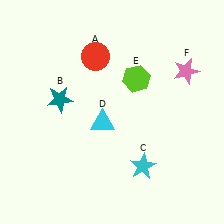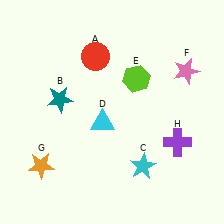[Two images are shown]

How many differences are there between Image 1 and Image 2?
There are 2 differences between the two images.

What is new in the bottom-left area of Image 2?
An orange star (G) was added in the bottom-left area of Image 2.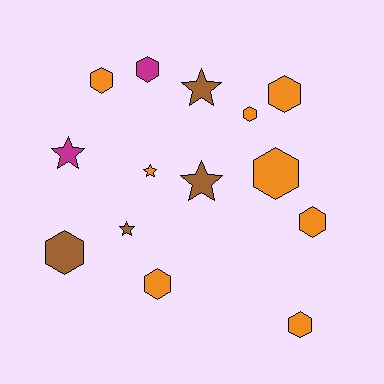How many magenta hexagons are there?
There is 1 magenta hexagon.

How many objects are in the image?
There are 14 objects.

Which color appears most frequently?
Orange, with 8 objects.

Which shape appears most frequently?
Hexagon, with 9 objects.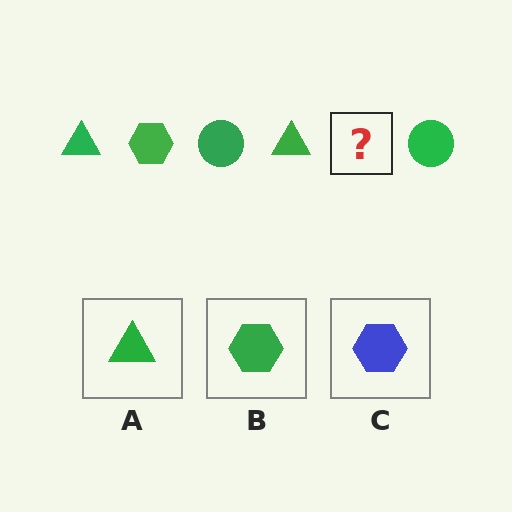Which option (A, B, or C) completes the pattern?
B.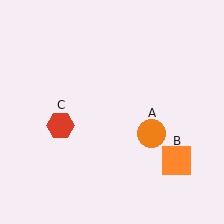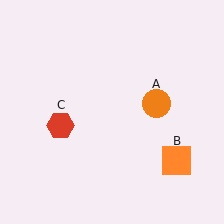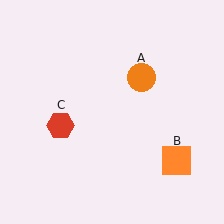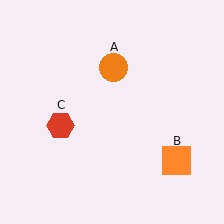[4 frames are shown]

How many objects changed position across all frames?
1 object changed position: orange circle (object A).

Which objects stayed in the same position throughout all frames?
Orange square (object B) and red hexagon (object C) remained stationary.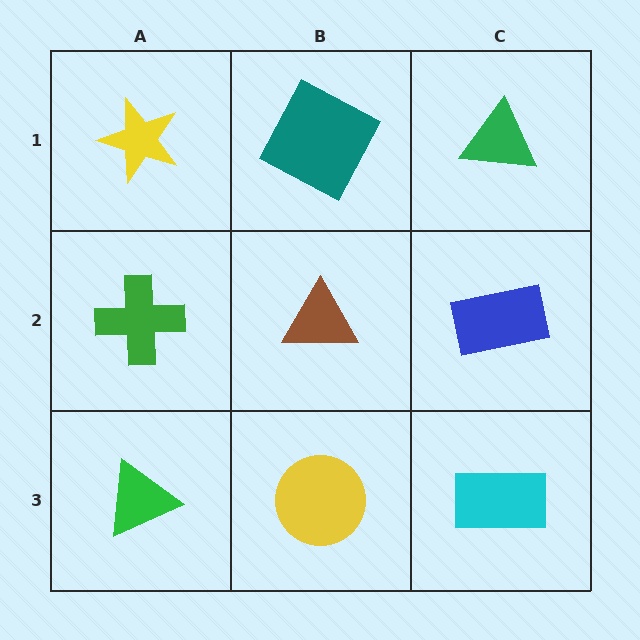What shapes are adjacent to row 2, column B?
A teal square (row 1, column B), a yellow circle (row 3, column B), a green cross (row 2, column A), a blue rectangle (row 2, column C).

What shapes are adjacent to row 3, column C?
A blue rectangle (row 2, column C), a yellow circle (row 3, column B).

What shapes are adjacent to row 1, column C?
A blue rectangle (row 2, column C), a teal square (row 1, column B).